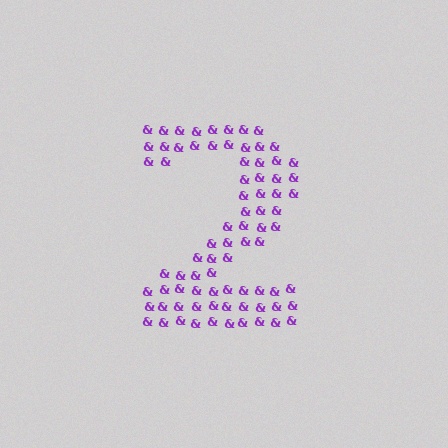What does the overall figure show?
The overall figure shows the digit 2.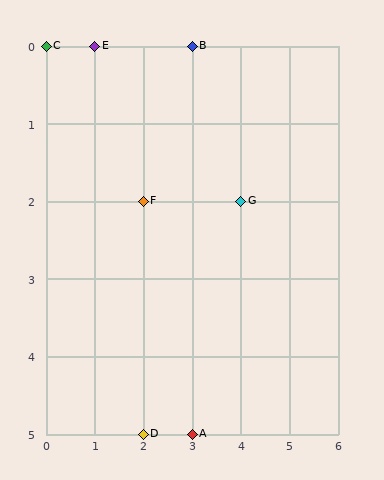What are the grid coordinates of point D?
Point D is at grid coordinates (2, 5).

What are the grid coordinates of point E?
Point E is at grid coordinates (1, 0).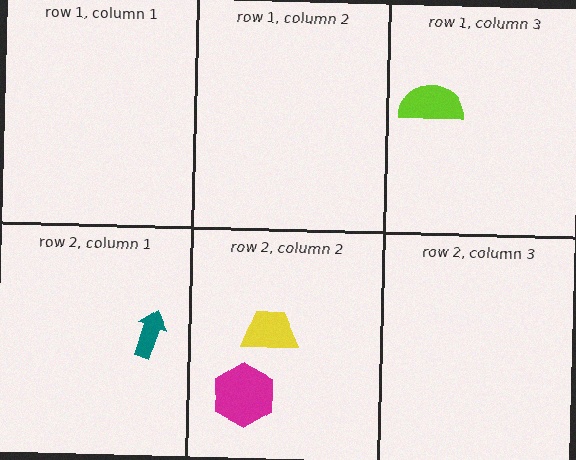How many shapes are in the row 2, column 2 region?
2.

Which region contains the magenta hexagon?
The row 2, column 2 region.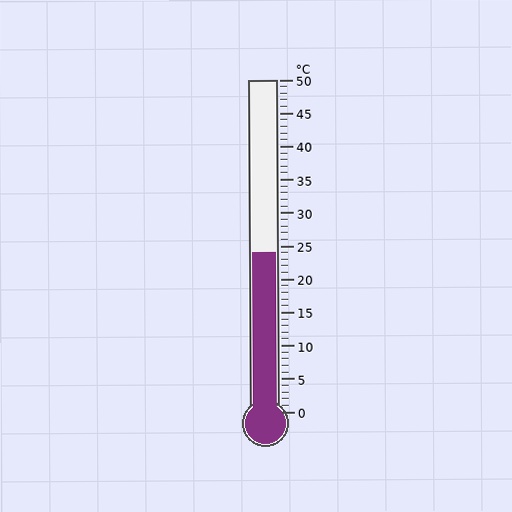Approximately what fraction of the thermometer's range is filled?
The thermometer is filled to approximately 50% of its range.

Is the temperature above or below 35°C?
The temperature is below 35°C.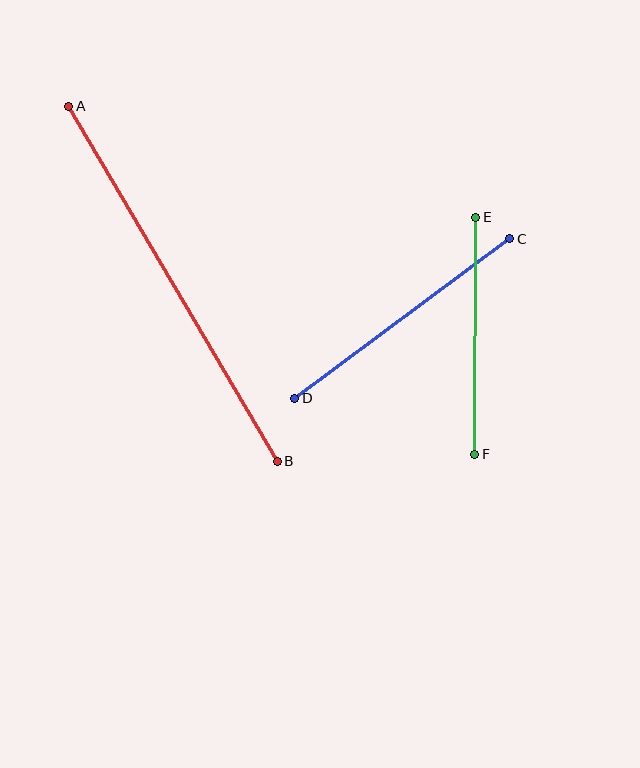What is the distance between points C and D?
The distance is approximately 268 pixels.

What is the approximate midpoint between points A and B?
The midpoint is at approximately (173, 284) pixels.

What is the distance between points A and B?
The distance is approximately 412 pixels.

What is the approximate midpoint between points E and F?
The midpoint is at approximately (475, 336) pixels.